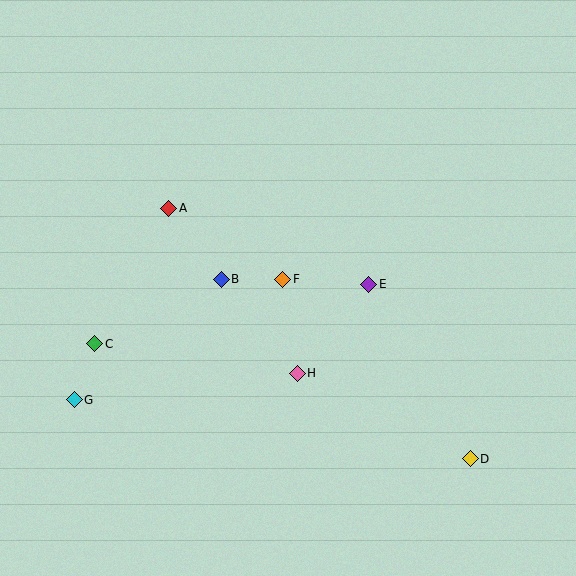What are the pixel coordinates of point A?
Point A is at (169, 208).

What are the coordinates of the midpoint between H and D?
The midpoint between H and D is at (384, 416).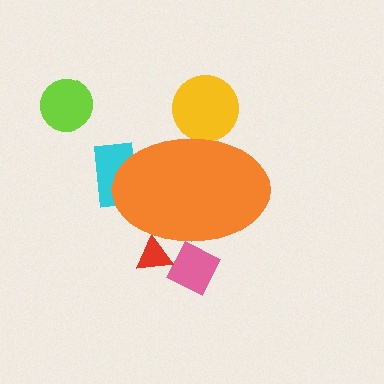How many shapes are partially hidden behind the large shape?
5 shapes are partially hidden.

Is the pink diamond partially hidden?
Yes, the pink diamond is partially hidden behind the orange ellipse.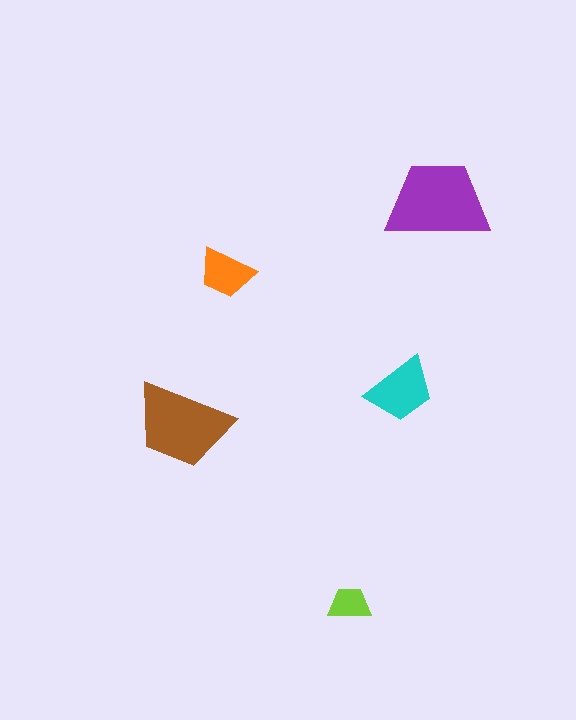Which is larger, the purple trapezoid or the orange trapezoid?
The purple one.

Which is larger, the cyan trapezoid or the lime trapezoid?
The cyan one.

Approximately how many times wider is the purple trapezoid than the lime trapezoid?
About 2.5 times wider.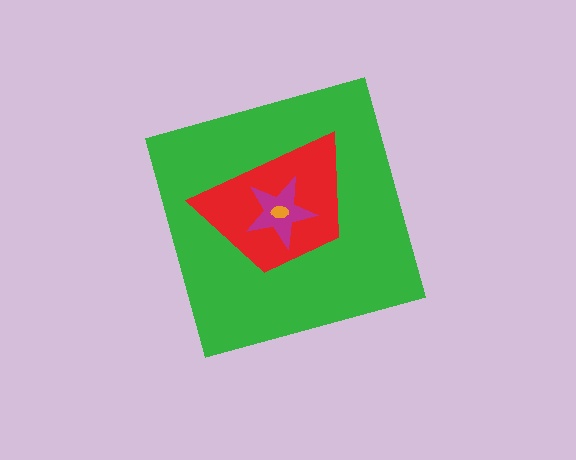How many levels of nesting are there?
4.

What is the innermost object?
The orange ellipse.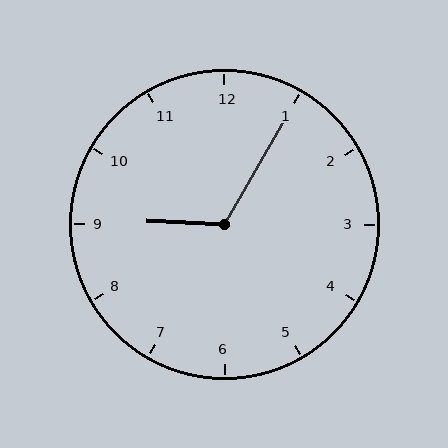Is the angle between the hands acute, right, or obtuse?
It is obtuse.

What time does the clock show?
9:05.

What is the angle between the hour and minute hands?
Approximately 118 degrees.